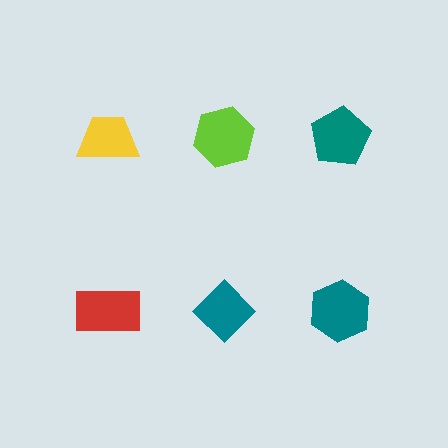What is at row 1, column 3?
A teal pentagon.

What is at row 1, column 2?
A lime hexagon.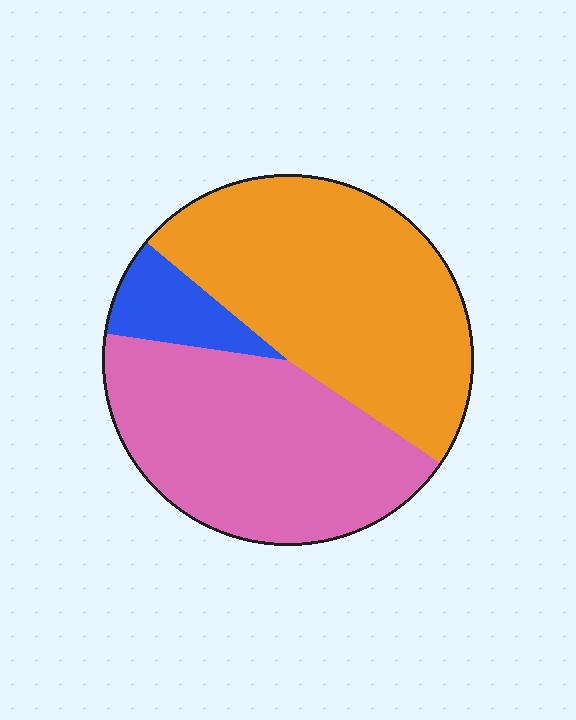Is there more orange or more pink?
Orange.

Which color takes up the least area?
Blue, at roughly 10%.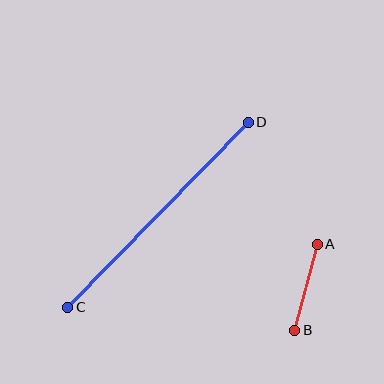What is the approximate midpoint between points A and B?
The midpoint is at approximately (306, 287) pixels.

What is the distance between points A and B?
The distance is approximately 89 pixels.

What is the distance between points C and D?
The distance is approximately 259 pixels.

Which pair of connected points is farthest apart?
Points C and D are farthest apart.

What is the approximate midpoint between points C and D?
The midpoint is at approximately (158, 215) pixels.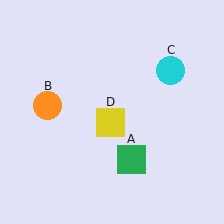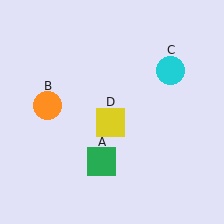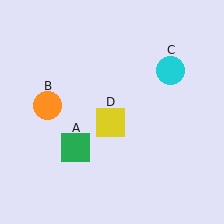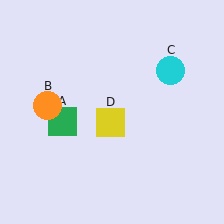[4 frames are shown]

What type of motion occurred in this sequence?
The green square (object A) rotated clockwise around the center of the scene.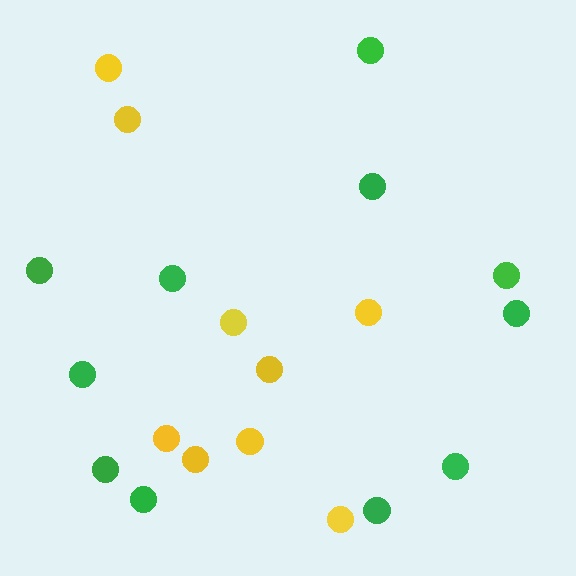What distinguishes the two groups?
There are 2 groups: one group of yellow circles (9) and one group of green circles (11).